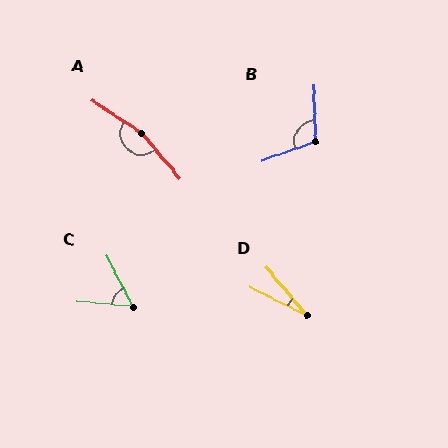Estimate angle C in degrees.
Approximately 57 degrees.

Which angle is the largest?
A, at approximately 163 degrees.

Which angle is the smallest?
D, at approximately 23 degrees.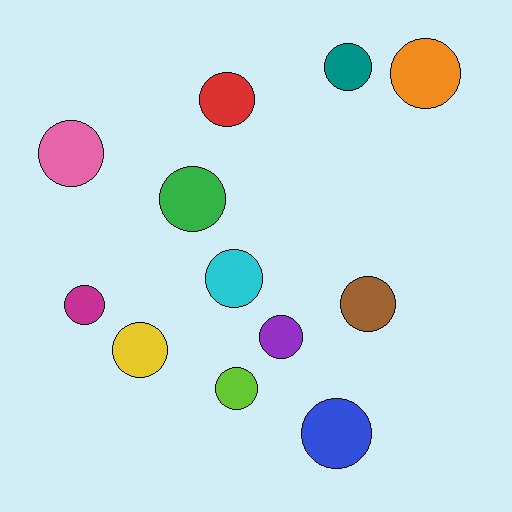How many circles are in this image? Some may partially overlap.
There are 12 circles.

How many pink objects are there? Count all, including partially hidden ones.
There is 1 pink object.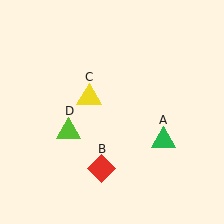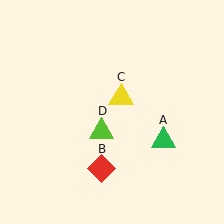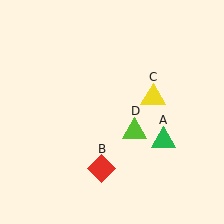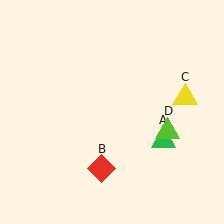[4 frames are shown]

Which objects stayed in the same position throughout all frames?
Green triangle (object A) and red diamond (object B) remained stationary.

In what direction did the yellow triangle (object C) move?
The yellow triangle (object C) moved right.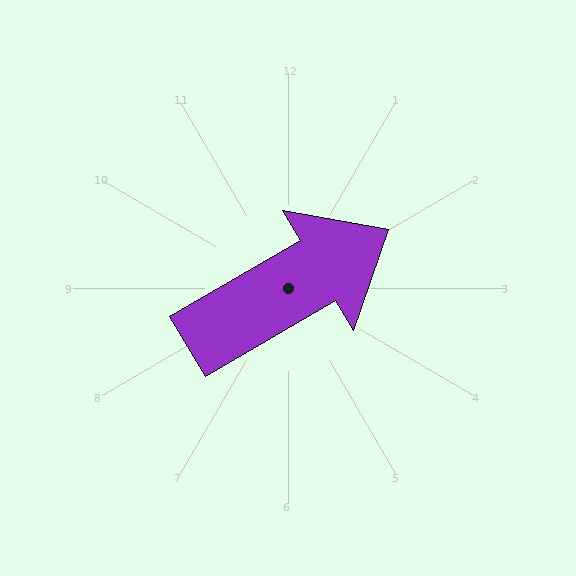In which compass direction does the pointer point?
Northeast.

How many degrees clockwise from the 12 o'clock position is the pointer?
Approximately 60 degrees.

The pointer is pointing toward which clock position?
Roughly 2 o'clock.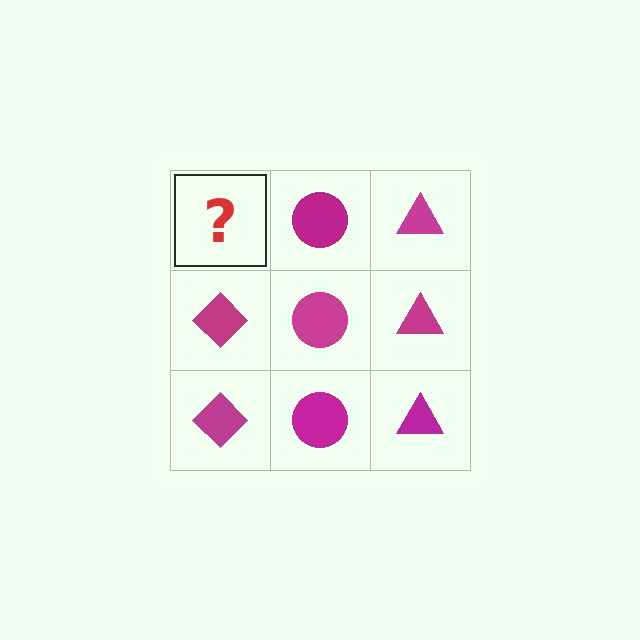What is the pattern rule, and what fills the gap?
The rule is that each column has a consistent shape. The gap should be filled with a magenta diamond.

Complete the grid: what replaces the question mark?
The question mark should be replaced with a magenta diamond.